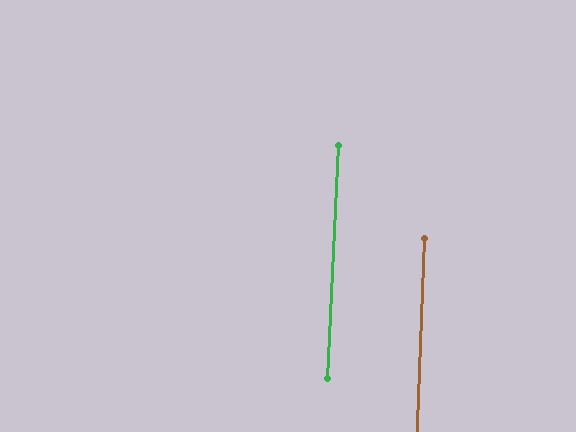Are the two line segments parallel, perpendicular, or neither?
Parallel — their directions differ by only 0.4°.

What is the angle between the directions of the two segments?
Approximately 0 degrees.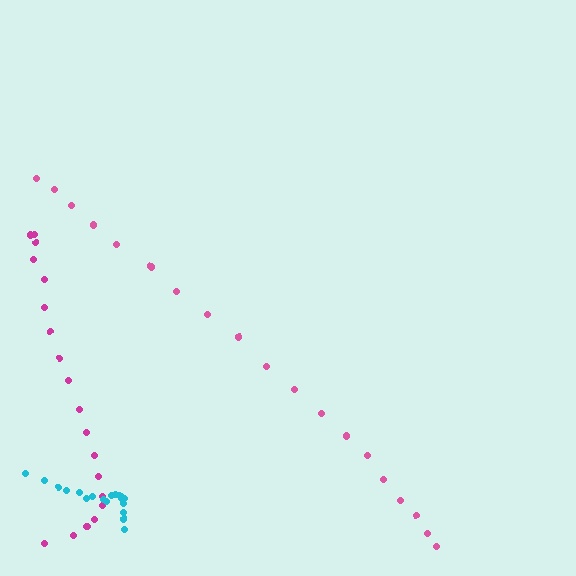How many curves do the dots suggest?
There are 3 distinct paths.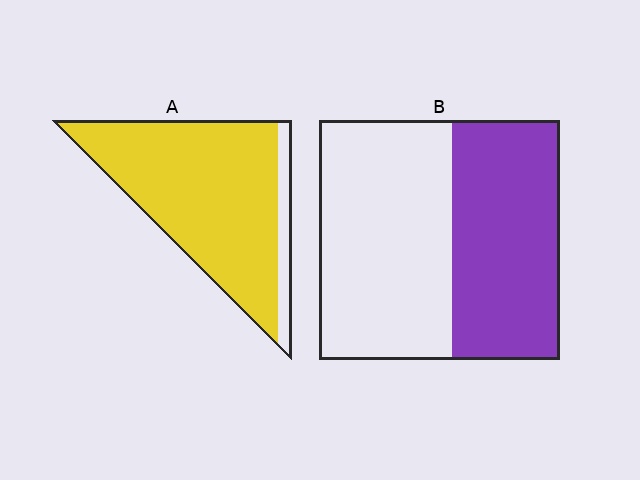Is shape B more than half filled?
No.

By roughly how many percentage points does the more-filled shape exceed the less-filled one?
By roughly 45 percentage points (A over B).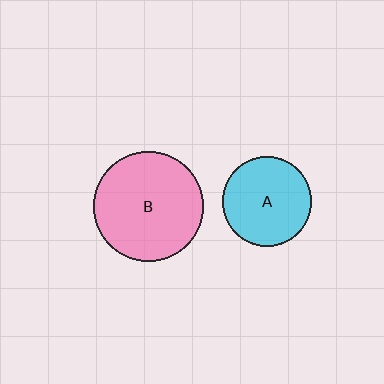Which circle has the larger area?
Circle B (pink).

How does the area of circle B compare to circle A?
Approximately 1.5 times.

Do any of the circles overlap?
No, none of the circles overlap.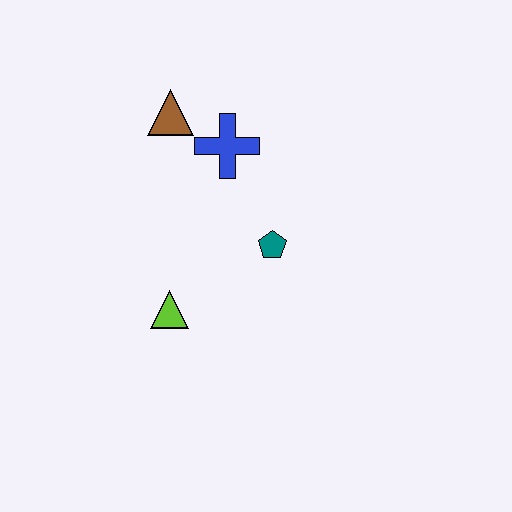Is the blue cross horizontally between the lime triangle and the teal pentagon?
Yes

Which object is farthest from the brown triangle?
The lime triangle is farthest from the brown triangle.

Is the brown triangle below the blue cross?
No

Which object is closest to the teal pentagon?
The blue cross is closest to the teal pentagon.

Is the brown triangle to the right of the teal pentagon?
No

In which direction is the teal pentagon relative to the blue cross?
The teal pentagon is below the blue cross.